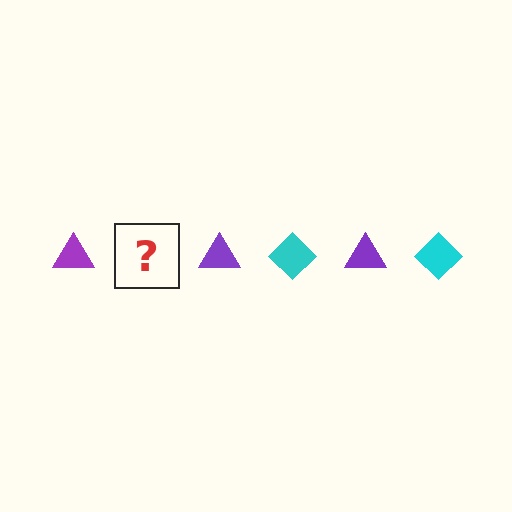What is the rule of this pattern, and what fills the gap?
The rule is that the pattern alternates between purple triangle and cyan diamond. The gap should be filled with a cyan diamond.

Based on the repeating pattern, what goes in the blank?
The blank should be a cyan diamond.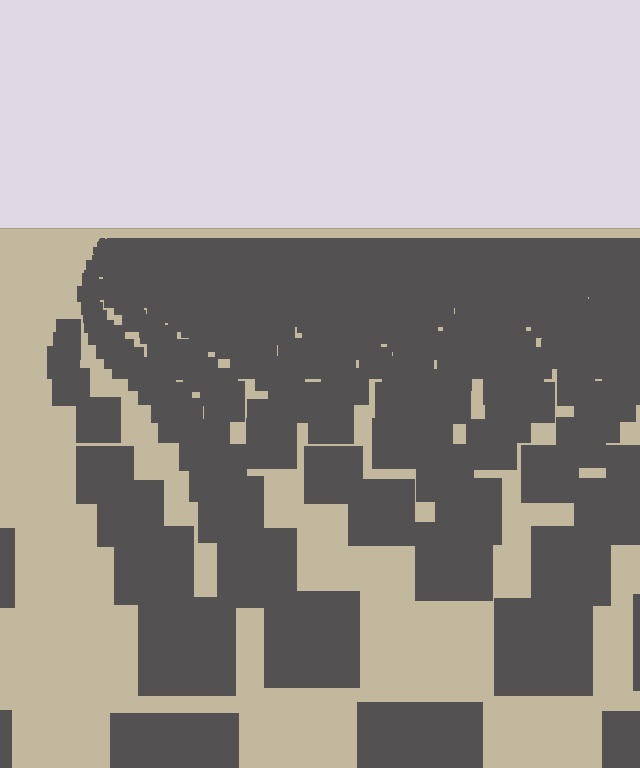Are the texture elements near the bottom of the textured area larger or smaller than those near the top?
Larger. Near the bottom, elements are closer to the viewer and appear at a bigger on-screen size.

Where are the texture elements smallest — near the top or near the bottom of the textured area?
Near the top.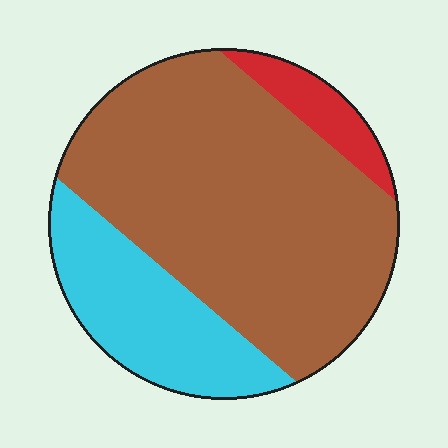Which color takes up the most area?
Brown, at roughly 70%.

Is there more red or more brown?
Brown.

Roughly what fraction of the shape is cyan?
Cyan takes up between a sixth and a third of the shape.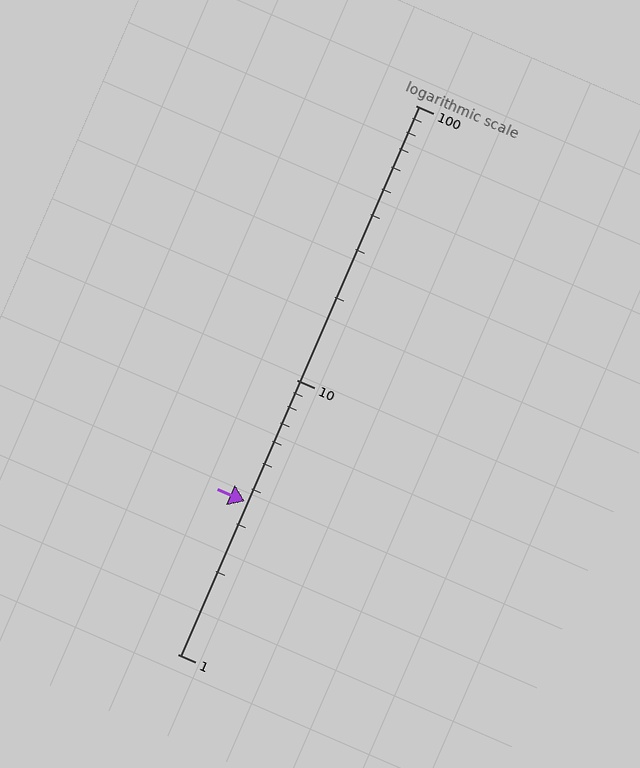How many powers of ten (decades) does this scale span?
The scale spans 2 decades, from 1 to 100.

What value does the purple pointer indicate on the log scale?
The pointer indicates approximately 3.6.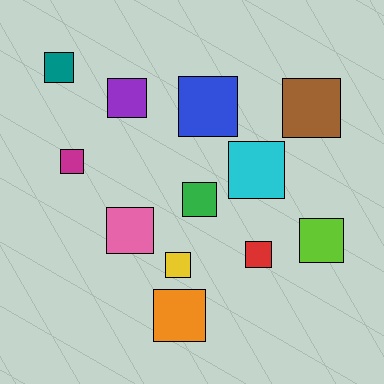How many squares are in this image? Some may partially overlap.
There are 12 squares.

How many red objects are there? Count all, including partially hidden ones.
There is 1 red object.